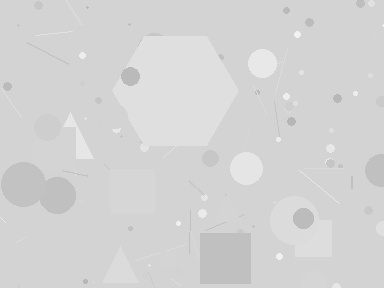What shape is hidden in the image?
A hexagon is hidden in the image.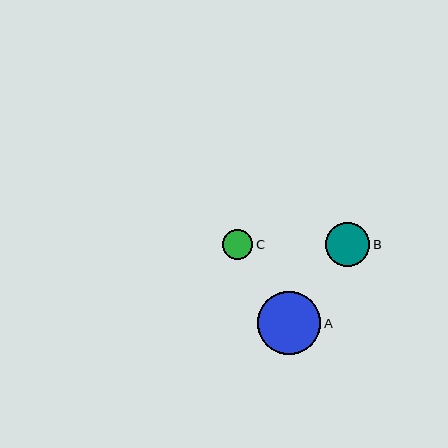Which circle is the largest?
Circle A is the largest with a size of approximately 63 pixels.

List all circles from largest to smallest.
From largest to smallest: A, B, C.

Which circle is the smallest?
Circle C is the smallest with a size of approximately 30 pixels.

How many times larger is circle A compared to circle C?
Circle A is approximately 2.1 times the size of circle C.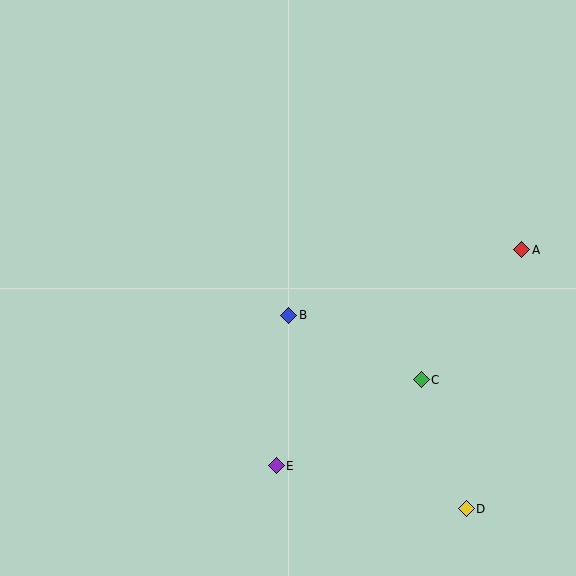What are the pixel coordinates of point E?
Point E is at (276, 466).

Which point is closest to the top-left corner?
Point B is closest to the top-left corner.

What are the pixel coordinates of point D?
Point D is at (466, 509).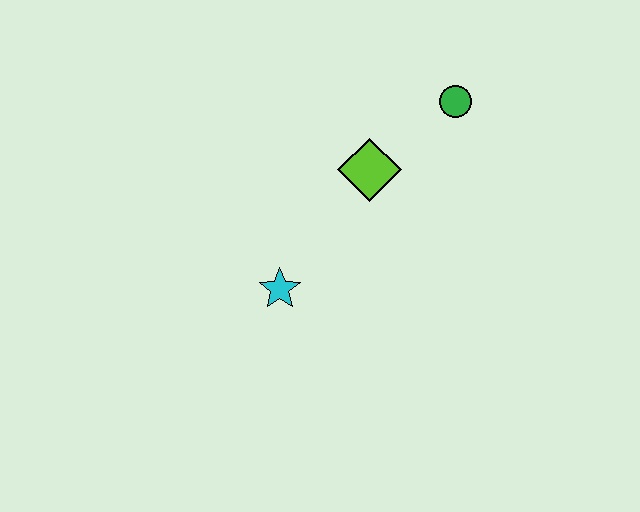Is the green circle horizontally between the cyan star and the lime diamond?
No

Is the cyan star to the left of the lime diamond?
Yes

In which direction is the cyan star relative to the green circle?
The cyan star is below the green circle.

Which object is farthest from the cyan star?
The green circle is farthest from the cyan star.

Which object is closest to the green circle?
The lime diamond is closest to the green circle.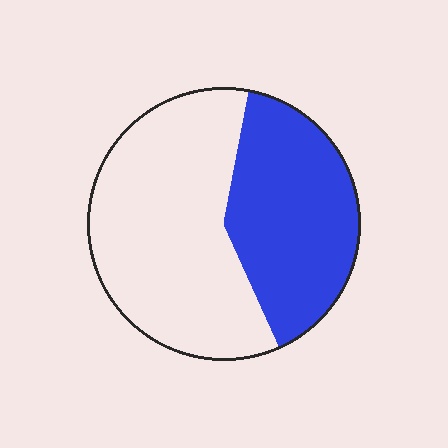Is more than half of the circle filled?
No.